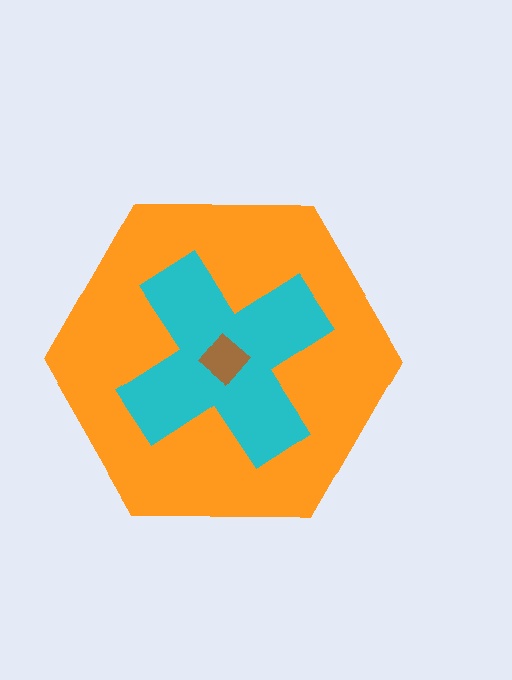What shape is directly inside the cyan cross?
The brown diamond.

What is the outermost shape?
The orange hexagon.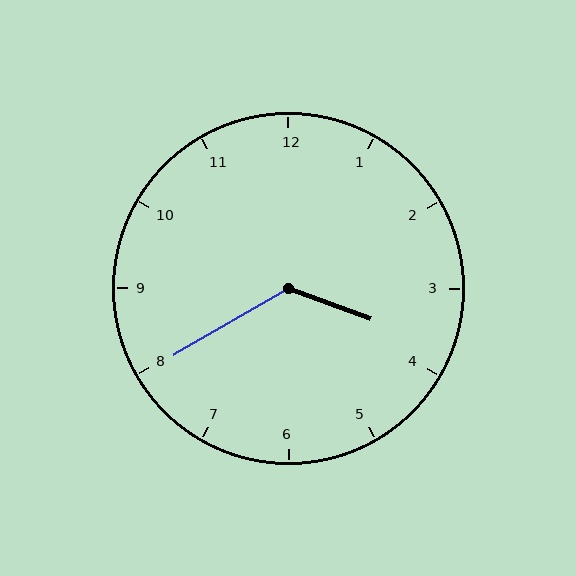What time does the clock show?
3:40.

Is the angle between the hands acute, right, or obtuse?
It is obtuse.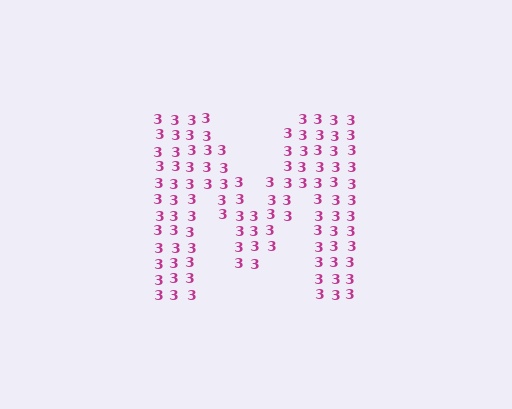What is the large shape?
The large shape is the letter M.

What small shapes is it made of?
It is made of small digit 3's.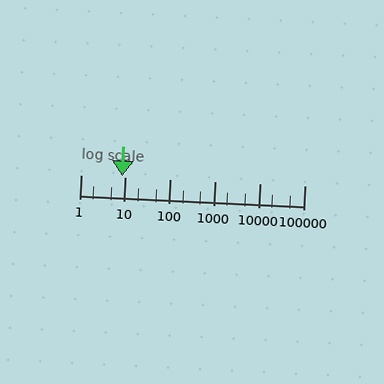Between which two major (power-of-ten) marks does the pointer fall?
The pointer is between 1 and 10.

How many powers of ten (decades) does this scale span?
The scale spans 5 decades, from 1 to 100000.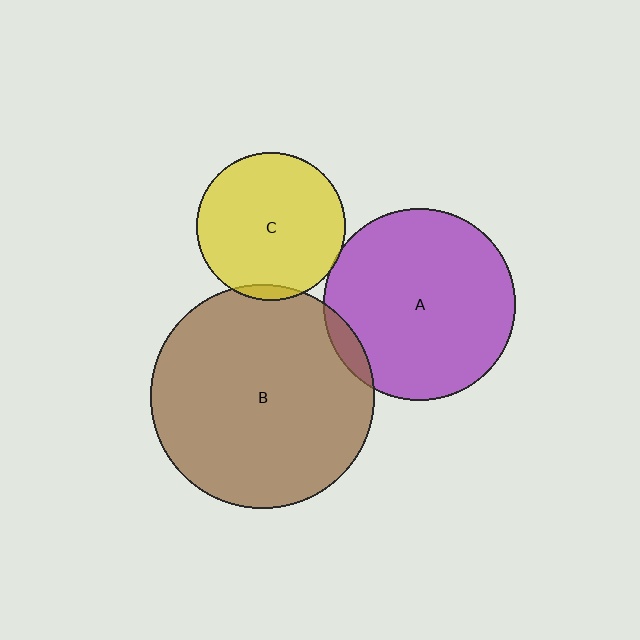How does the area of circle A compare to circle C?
Approximately 1.7 times.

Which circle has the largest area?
Circle B (brown).